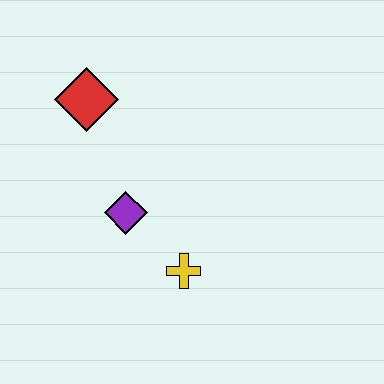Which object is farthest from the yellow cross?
The red diamond is farthest from the yellow cross.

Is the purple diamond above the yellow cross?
Yes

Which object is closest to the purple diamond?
The yellow cross is closest to the purple diamond.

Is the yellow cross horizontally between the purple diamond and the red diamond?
No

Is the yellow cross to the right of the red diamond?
Yes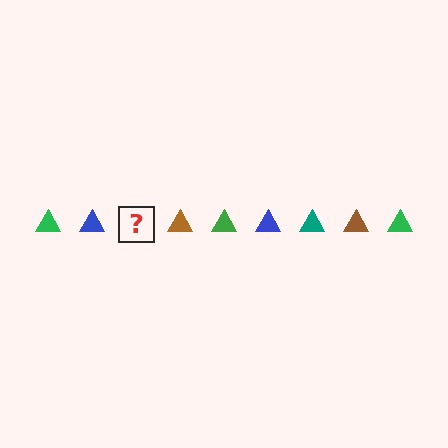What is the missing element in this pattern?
The missing element is a teal triangle.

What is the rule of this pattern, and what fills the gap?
The rule is that the pattern cycles through green, blue, teal, brown triangles. The gap should be filled with a teal triangle.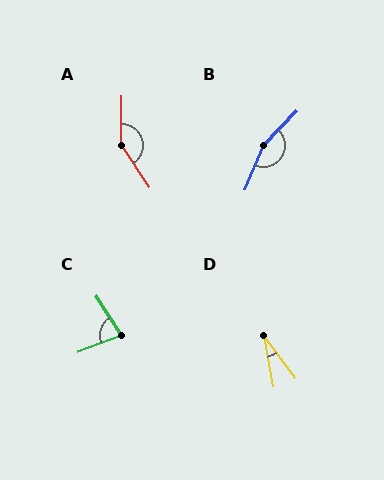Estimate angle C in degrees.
Approximately 77 degrees.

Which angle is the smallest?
D, at approximately 26 degrees.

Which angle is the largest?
B, at approximately 159 degrees.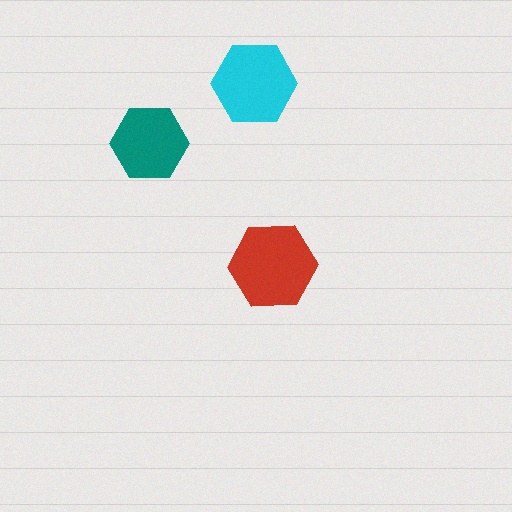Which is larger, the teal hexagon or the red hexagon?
The red one.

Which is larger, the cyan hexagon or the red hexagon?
The red one.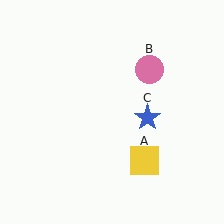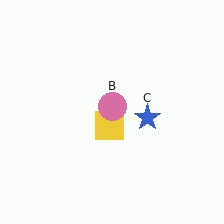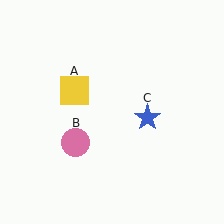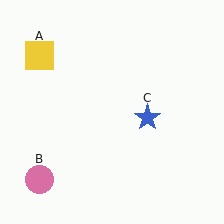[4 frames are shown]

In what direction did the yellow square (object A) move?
The yellow square (object A) moved up and to the left.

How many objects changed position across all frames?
2 objects changed position: yellow square (object A), pink circle (object B).